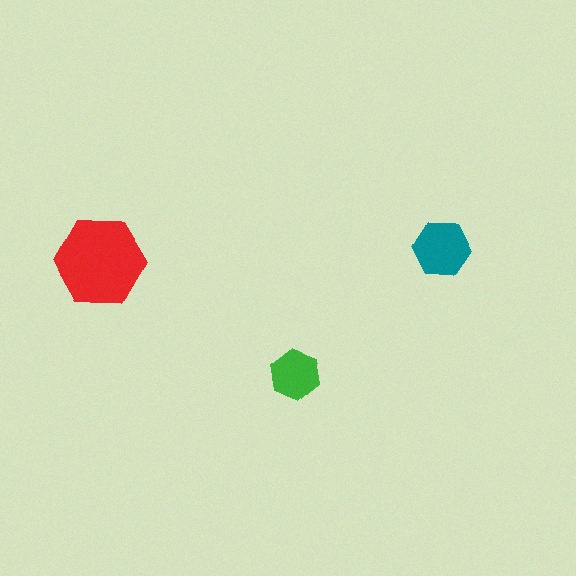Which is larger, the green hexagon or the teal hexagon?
The teal one.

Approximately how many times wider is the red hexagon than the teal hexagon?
About 1.5 times wider.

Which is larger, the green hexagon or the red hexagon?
The red one.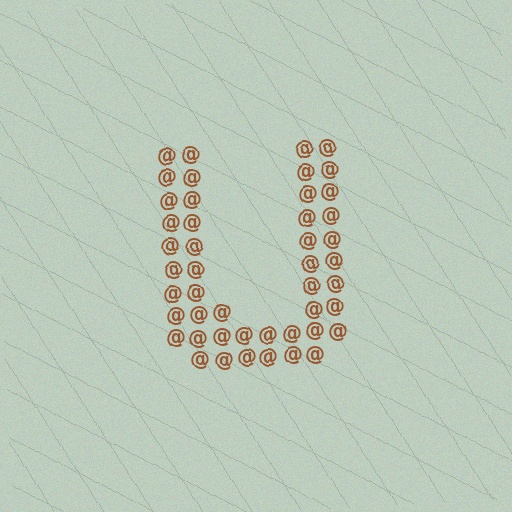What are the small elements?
The small elements are at signs.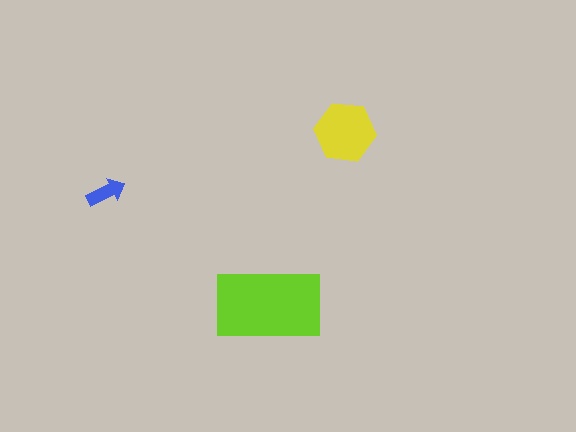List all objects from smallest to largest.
The blue arrow, the yellow hexagon, the lime rectangle.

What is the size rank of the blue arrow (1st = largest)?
3rd.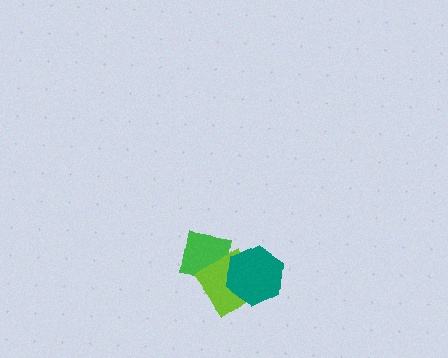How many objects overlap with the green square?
2 objects overlap with the green square.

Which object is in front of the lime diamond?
The teal hexagon is in front of the lime diamond.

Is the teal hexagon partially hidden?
No, no other shape covers it.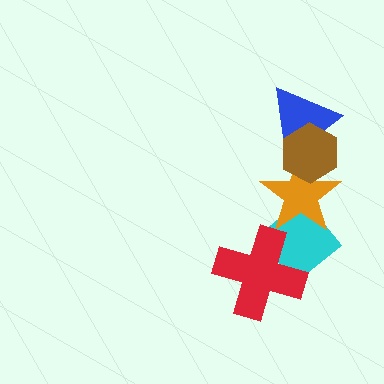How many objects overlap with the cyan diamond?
2 objects overlap with the cyan diamond.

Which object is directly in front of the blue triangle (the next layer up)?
The orange star is directly in front of the blue triangle.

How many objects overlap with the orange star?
3 objects overlap with the orange star.